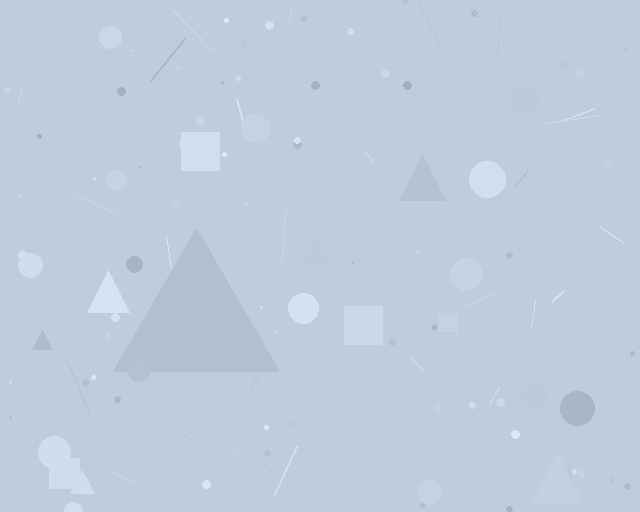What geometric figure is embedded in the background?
A triangle is embedded in the background.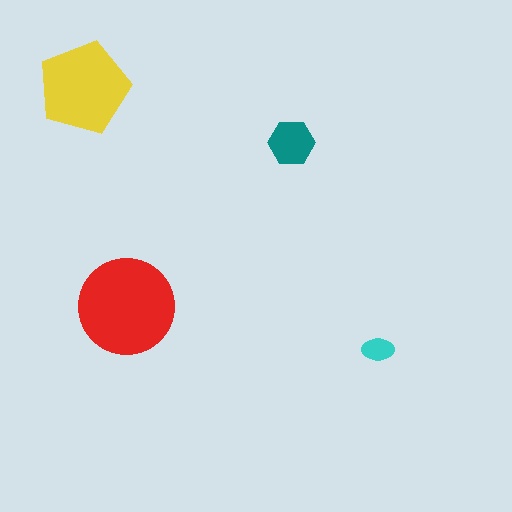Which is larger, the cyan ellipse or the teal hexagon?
The teal hexagon.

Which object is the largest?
The red circle.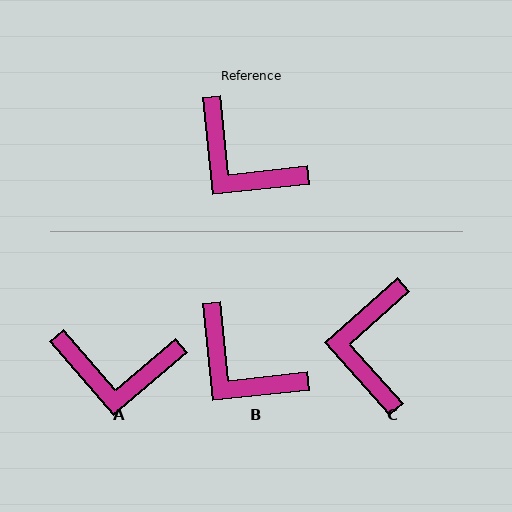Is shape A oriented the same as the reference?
No, it is off by about 34 degrees.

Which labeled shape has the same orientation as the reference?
B.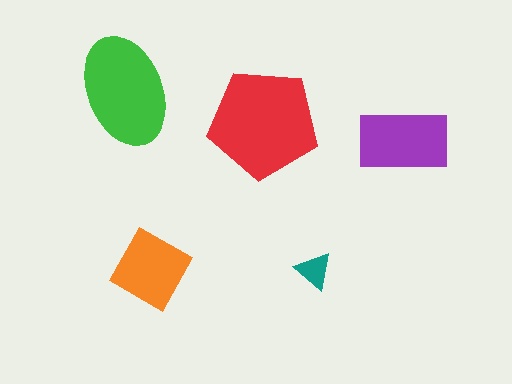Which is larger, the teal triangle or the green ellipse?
The green ellipse.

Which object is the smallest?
The teal triangle.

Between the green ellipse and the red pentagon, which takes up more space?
The red pentagon.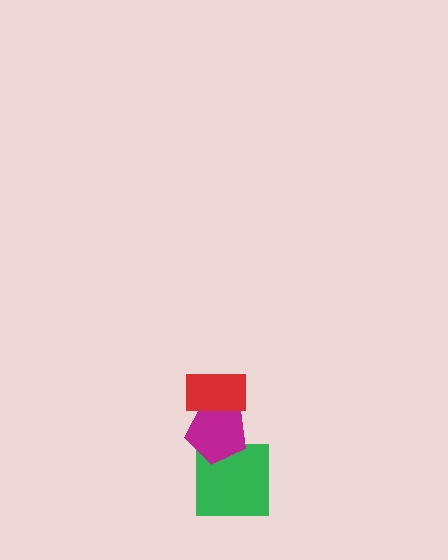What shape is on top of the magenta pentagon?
The red rectangle is on top of the magenta pentagon.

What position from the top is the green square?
The green square is 3rd from the top.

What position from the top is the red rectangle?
The red rectangle is 1st from the top.